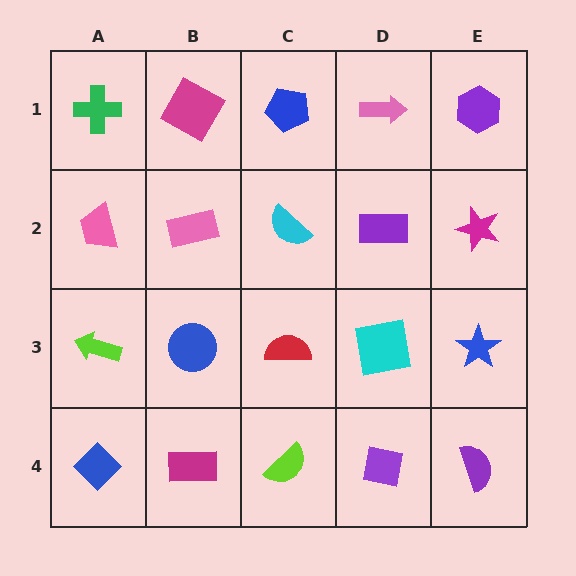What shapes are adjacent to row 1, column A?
A pink trapezoid (row 2, column A), a magenta square (row 1, column B).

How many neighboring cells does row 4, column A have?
2.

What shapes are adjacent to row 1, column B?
A pink rectangle (row 2, column B), a green cross (row 1, column A), a blue pentagon (row 1, column C).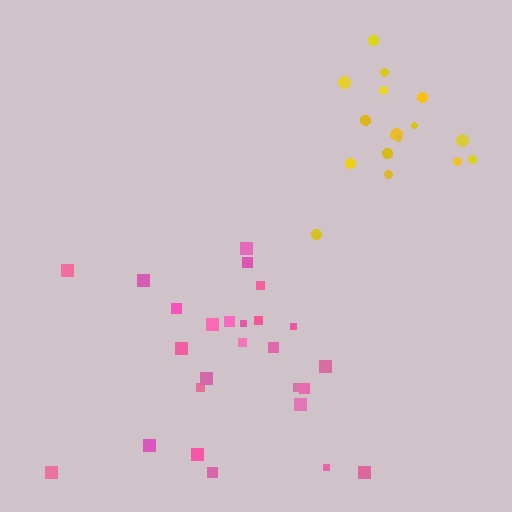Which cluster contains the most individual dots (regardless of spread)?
Pink (26).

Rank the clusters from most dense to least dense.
yellow, pink.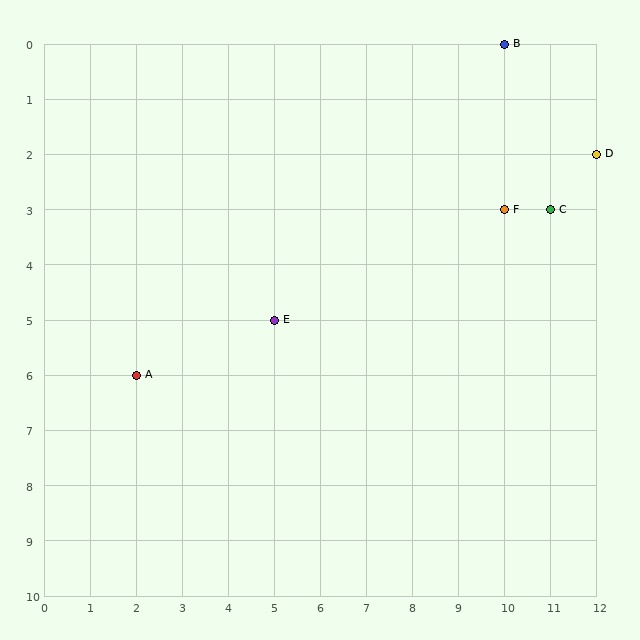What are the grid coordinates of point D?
Point D is at grid coordinates (12, 2).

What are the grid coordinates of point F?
Point F is at grid coordinates (10, 3).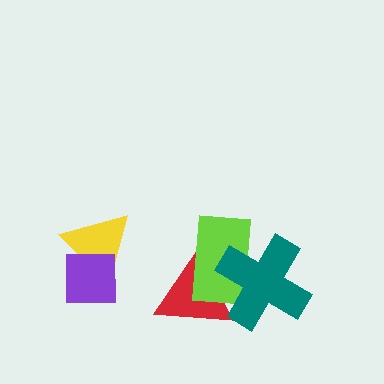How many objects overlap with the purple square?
1 object overlaps with the purple square.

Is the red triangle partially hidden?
Yes, it is partially covered by another shape.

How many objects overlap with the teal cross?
2 objects overlap with the teal cross.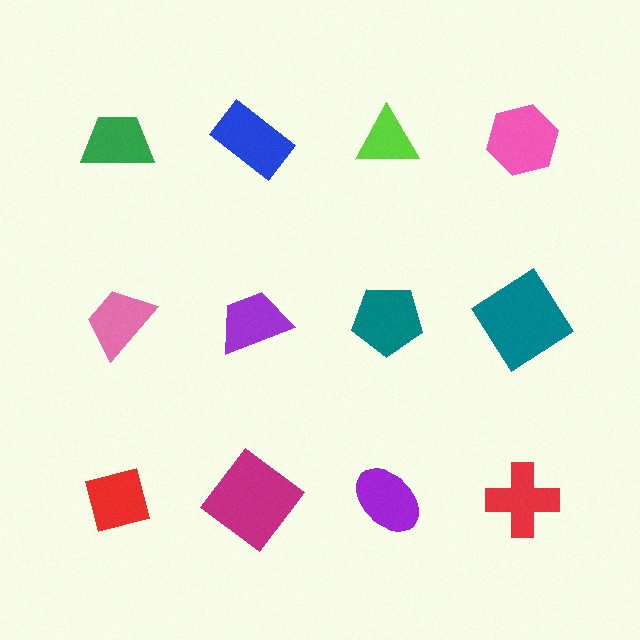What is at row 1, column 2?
A blue rectangle.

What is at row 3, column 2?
A magenta diamond.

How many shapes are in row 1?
4 shapes.